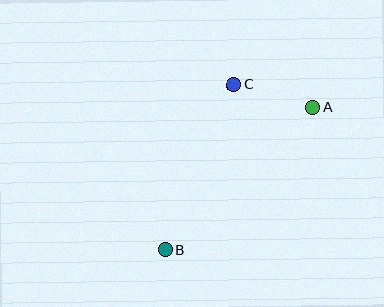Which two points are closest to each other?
Points A and C are closest to each other.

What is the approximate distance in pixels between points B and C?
The distance between B and C is approximately 179 pixels.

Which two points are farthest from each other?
Points A and B are farthest from each other.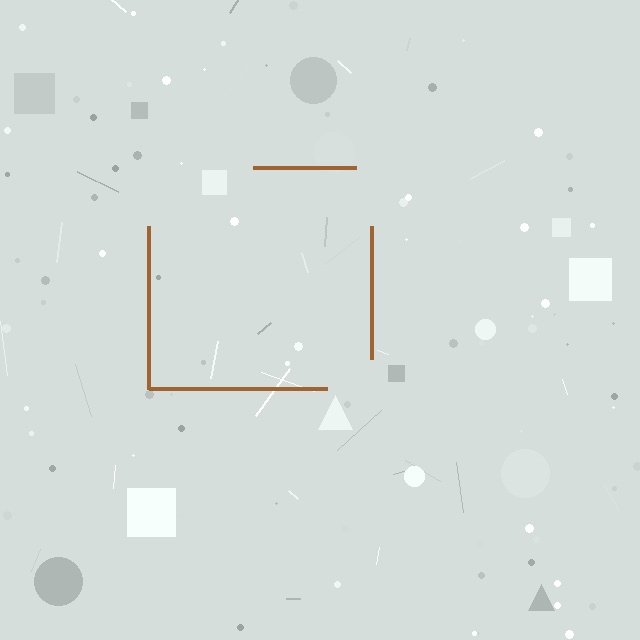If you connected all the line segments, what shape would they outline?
They would outline a square.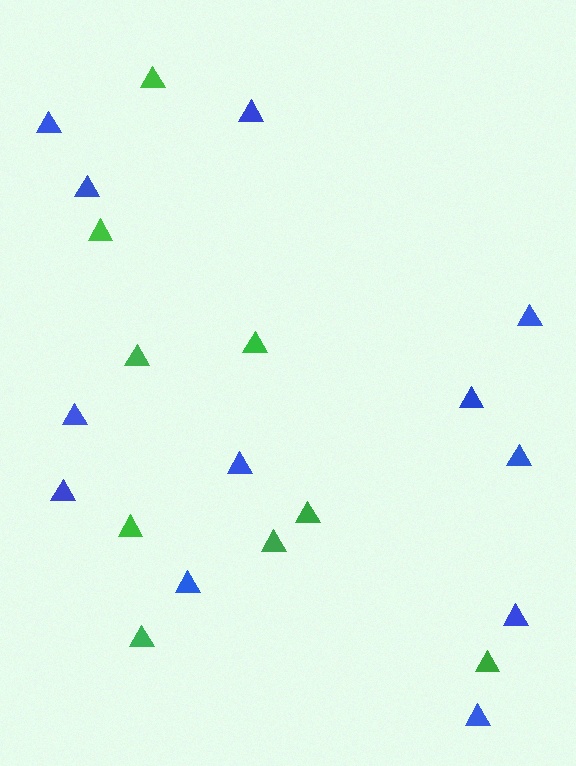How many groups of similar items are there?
There are 2 groups: one group of blue triangles (12) and one group of green triangles (9).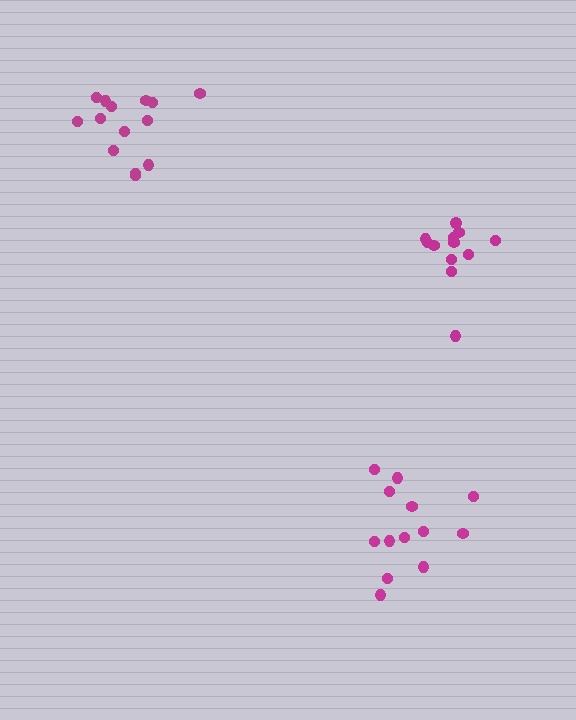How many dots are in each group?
Group 1: 14 dots, Group 2: 12 dots, Group 3: 13 dots (39 total).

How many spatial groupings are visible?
There are 3 spatial groupings.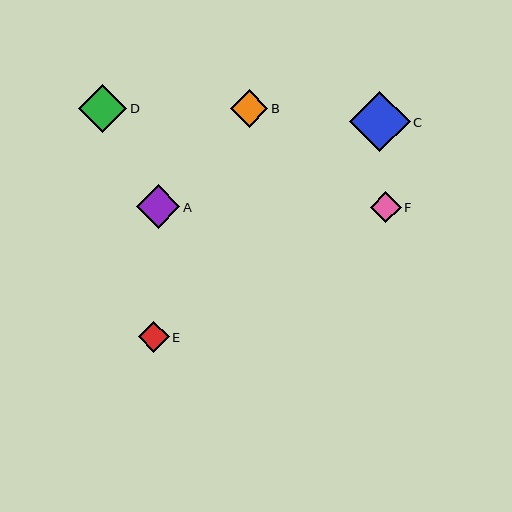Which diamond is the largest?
Diamond C is the largest with a size of approximately 60 pixels.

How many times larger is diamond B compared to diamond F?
Diamond B is approximately 1.2 times the size of diamond F.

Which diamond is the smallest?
Diamond F is the smallest with a size of approximately 31 pixels.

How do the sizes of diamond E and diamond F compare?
Diamond E and diamond F are approximately the same size.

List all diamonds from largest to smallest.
From largest to smallest: C, D, A, B, E, F.